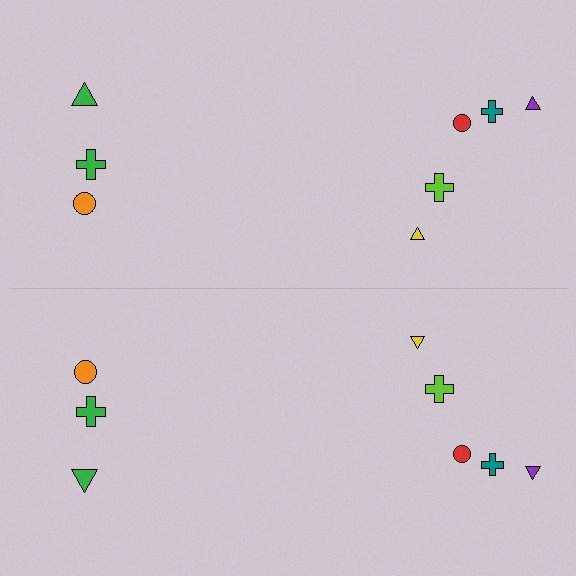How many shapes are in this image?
There are 16 shapes in this image.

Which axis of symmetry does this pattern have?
The pattern has a horizontal axis of symmetry running through the center of the image.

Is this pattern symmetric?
Yes, this pattern has bilateral (reflection) symmetry.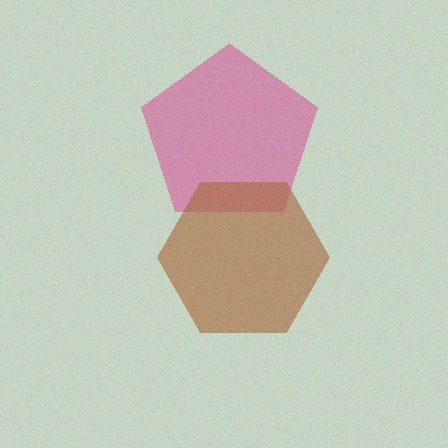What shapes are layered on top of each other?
The layered shapes are: a magenta pentagon, a brown hexagon.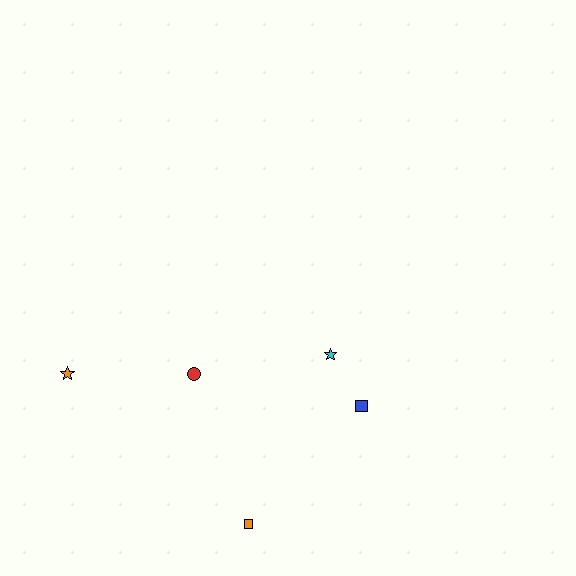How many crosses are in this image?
There are no crosses.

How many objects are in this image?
There are 5 objects.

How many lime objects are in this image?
There are no lime objects.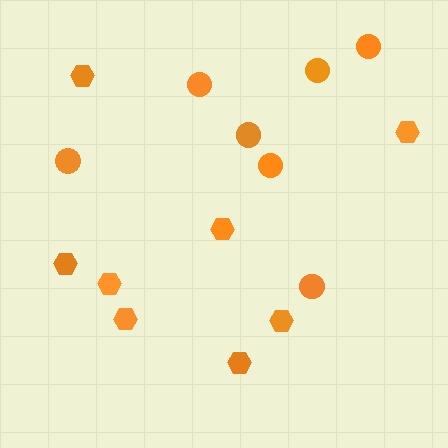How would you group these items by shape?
There are 2 groups: one group of hexagons (8) and one group of circles (7).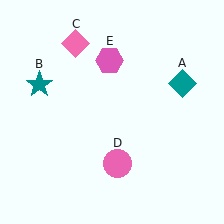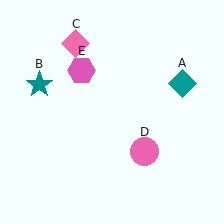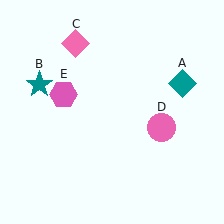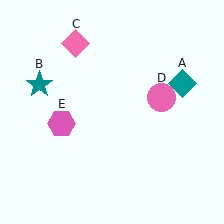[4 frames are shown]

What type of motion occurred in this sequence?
The pink circle (object D), pink hexagon (object E) rotated counterclockwise around the center of the scene.